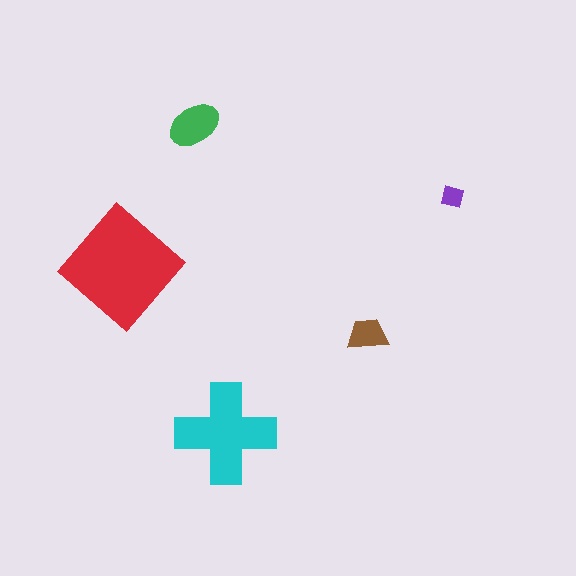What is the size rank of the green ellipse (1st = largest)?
3rd.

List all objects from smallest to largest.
The purple square, the brown trapezoid, the green ellipse, the cyan cross, the red diamond.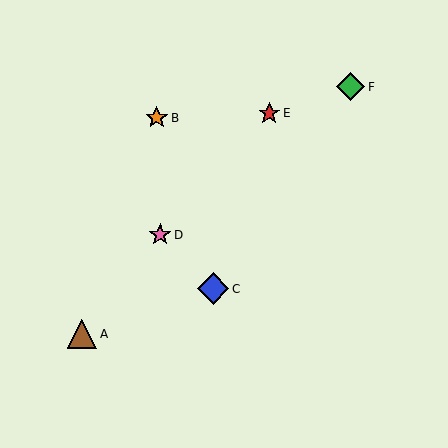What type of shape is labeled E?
Shape E is a red star.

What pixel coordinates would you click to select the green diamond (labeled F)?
Click at (351, 87) to select the green diamond F.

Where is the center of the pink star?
The center of the pink star is at (160, 235).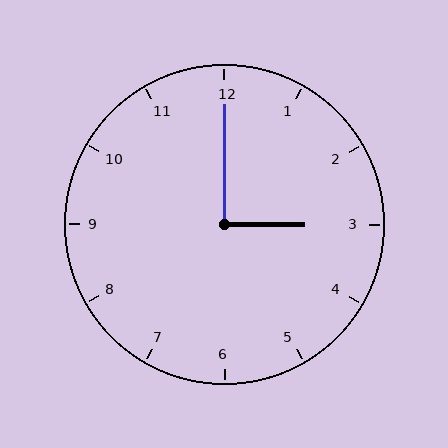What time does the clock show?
3:00.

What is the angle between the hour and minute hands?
Approximately 90 degrees.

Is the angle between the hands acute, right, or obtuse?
It is right.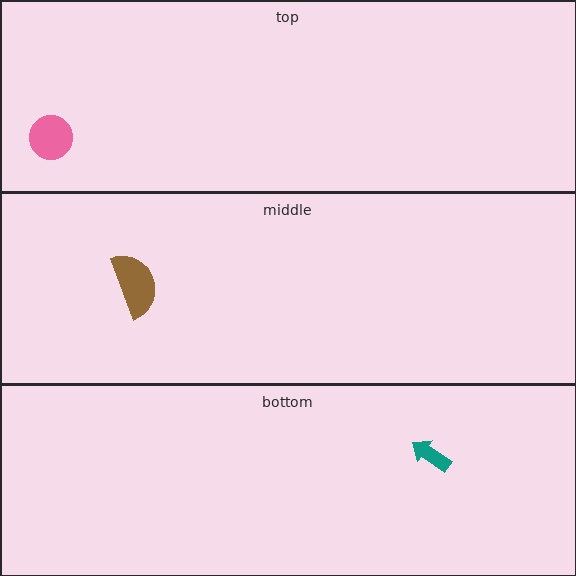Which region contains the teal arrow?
The bottom region.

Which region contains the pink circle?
The top region.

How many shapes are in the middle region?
1.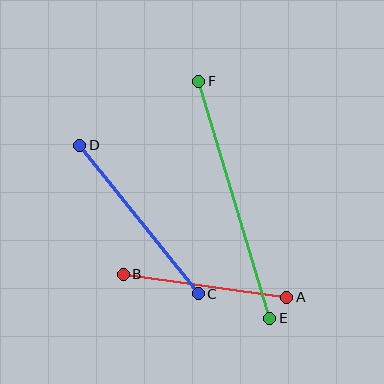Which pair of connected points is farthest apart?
Points E and F are farthest apart.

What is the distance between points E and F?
The distance is approximately 247 pixels.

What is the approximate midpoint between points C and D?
The midpoint is at approximately (139, 220) pixels.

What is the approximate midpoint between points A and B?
The midpoint is at approximately (205, 286) pixels.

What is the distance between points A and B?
The distance is approximately 165 pixels.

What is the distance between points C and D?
The distance is approximately 190 pixels.